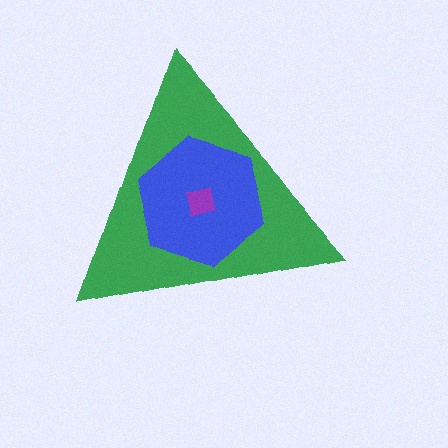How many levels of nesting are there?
3.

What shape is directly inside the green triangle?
The blue hexagon.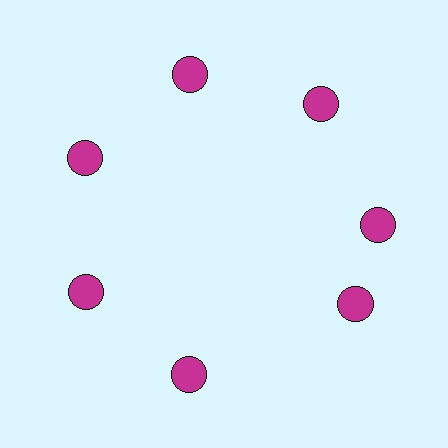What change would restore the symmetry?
The symmetry would be restored by rotating it back into even spacing with its neighbors so that all 7 circles sit at equal angles and equal distance from the center.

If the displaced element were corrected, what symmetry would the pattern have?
It would have 7-fold rotational symmetry — the pattern would map onto itself every 51 degrees.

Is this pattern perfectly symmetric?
No. The 7 magenta circles are arranged in a ring, but one element near the 5 o'clock position is rotated out of alignment along the ring, breaking the 7-fold rotational symmetry.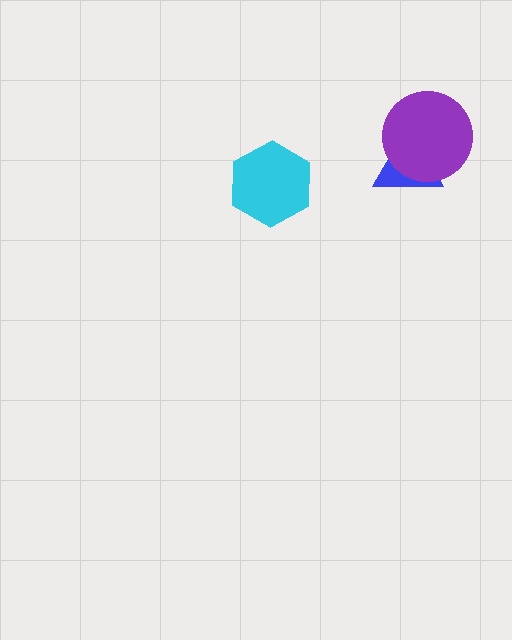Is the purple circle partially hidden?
No, no other shape covers it.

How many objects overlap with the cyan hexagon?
0 objects overlap with the cyan hexagon.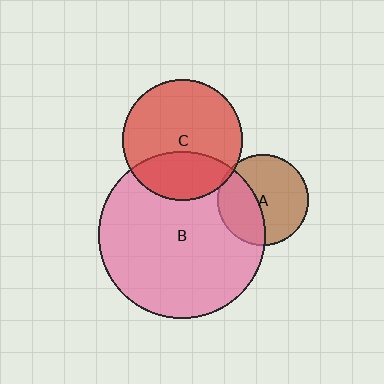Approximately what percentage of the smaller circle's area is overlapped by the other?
Approximately 5%.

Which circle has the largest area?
Circle B (pink).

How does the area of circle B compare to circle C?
Approximately 1.9 times.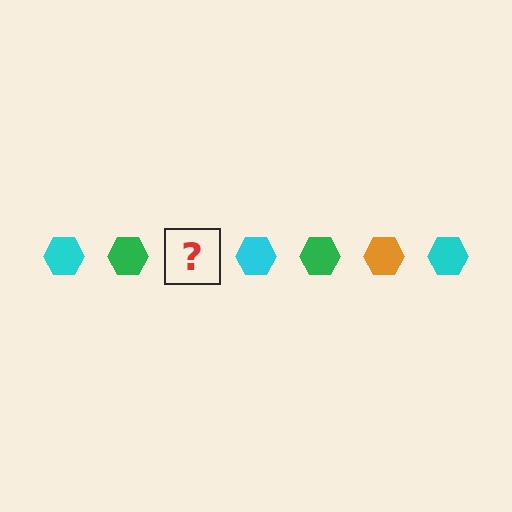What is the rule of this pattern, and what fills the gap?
The rule is that the pattern cycles through cyan, green, orange hexagons. The gap should be filled with an orange hexagon.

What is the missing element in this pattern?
The missing element is an orange hexagon.